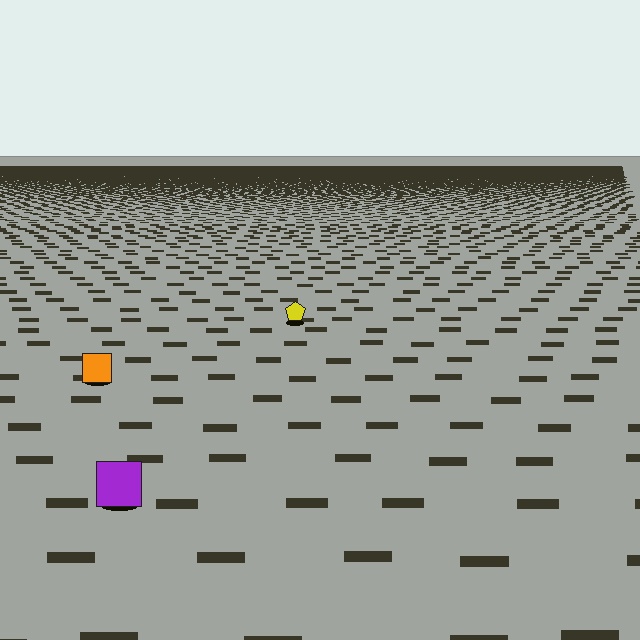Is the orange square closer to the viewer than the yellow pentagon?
Yes. The orange square is closer — you can tell from the texture gradient: the ground texture is coarser near it.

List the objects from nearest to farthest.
From nearest to farthest: the purple square, the orange square, the yellow pentagon.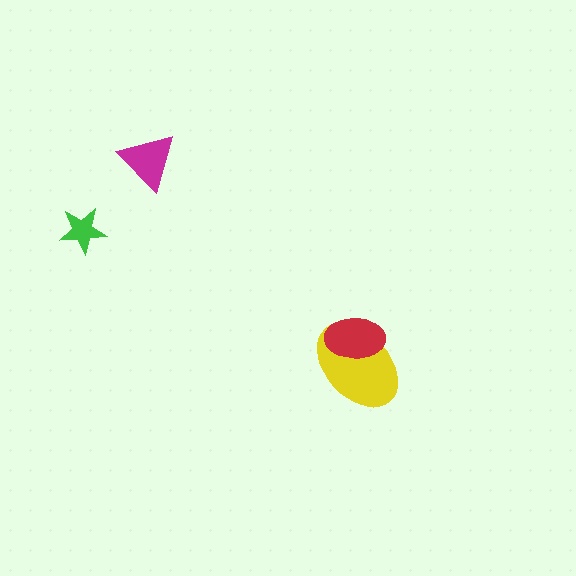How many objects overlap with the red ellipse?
1 object overlaps with the red ellipse.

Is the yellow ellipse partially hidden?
Yes, it is partially covered by another shape.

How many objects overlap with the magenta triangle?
0 objects overlap with the magenta triangle.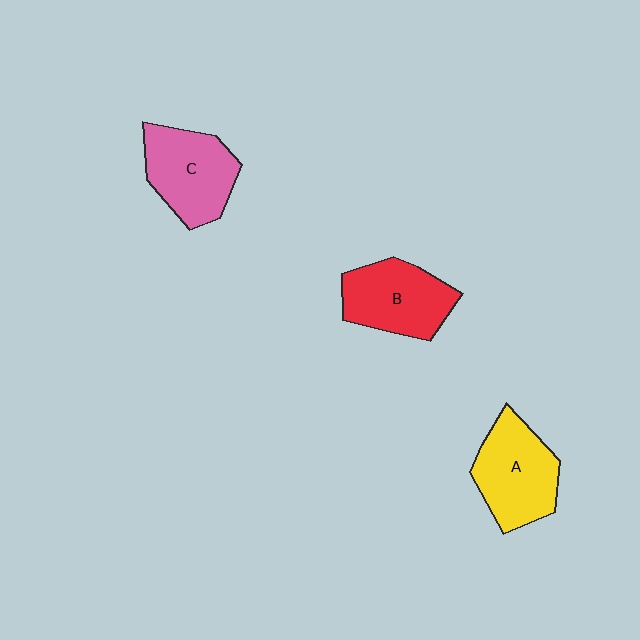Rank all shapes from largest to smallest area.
From largest to smallest: A (yellow), C (pink), B (red).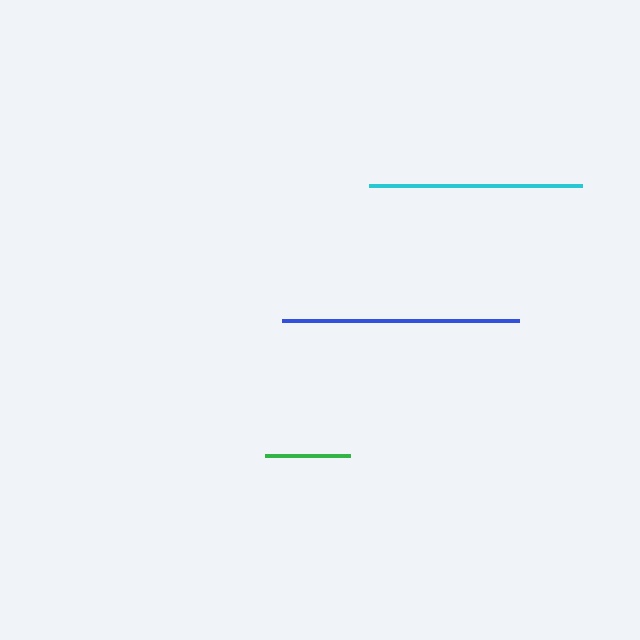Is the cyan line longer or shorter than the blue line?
The blue line is longer than the cyan line.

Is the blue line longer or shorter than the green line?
The blue line is longer than the green line.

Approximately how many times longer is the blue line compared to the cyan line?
The blue line is approximately 1.1 times the length of the cyan line.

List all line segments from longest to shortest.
From longest to shortest: blue, cyan, green.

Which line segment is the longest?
The blue line is the longest at approximately 237 pixels.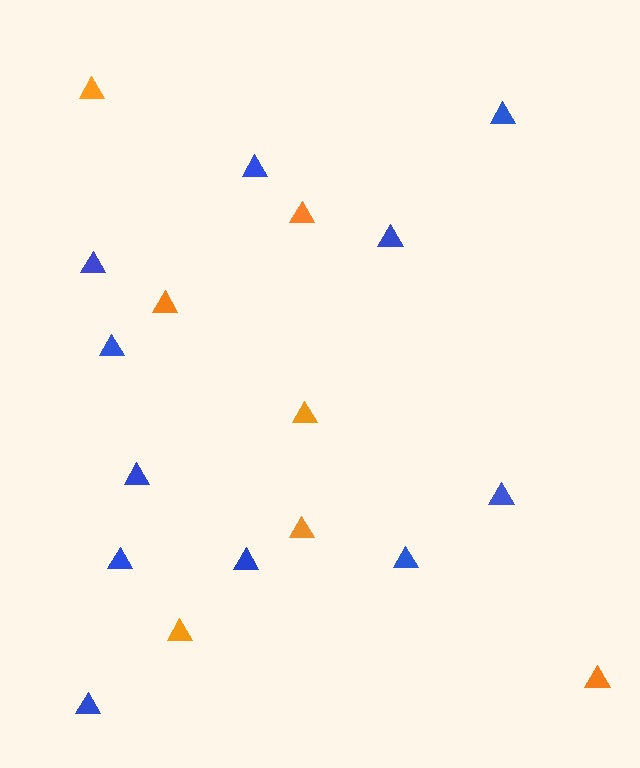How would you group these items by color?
There are 2 groups: one group of orange triangles (7) and one group of blue triangles (11).